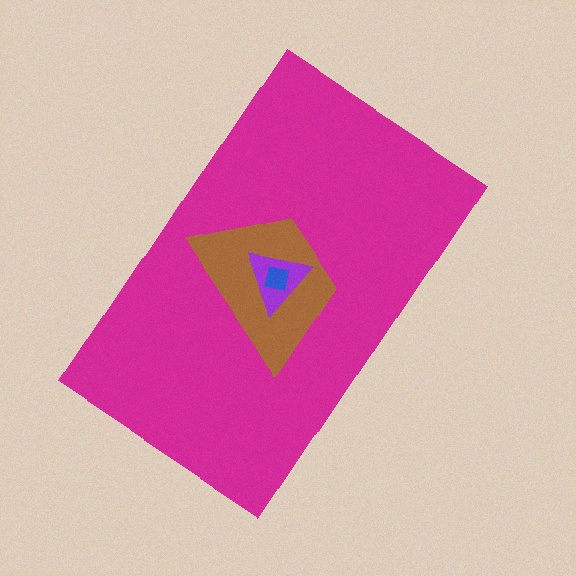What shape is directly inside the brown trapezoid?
The purple triangle.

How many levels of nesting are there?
4.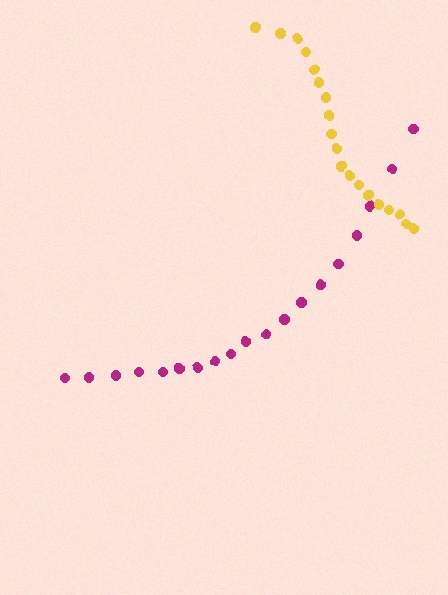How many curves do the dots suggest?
There are 2 distinct paths.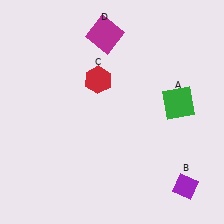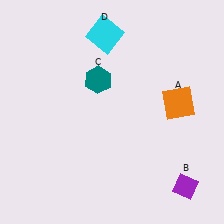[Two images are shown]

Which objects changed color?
A changed from green to orange. C changed from red to teal. D changed from magenta to cyan.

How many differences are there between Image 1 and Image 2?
There are 3 differences between the two images.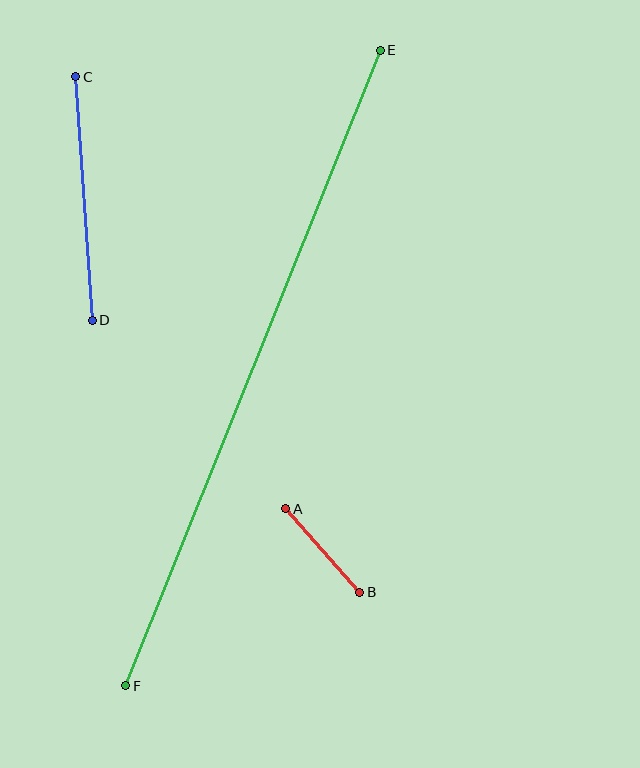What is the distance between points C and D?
The distance is approximately 244 pixels.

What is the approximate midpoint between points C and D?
The midpoint is at approximately (84, 198) pixels.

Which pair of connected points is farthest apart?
Points E and F are farthest apart.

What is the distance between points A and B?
The distance is approximately 112 pixels.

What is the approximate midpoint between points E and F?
The midpoint is at approximately (253, 368) pixels.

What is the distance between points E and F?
The distance is approximately 684 pixels.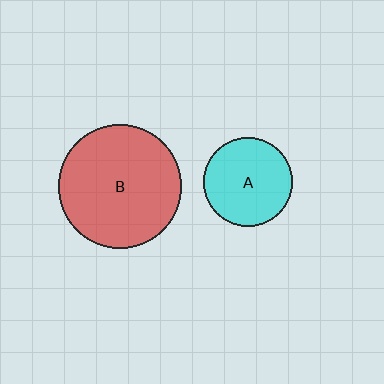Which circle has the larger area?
Circle B (red).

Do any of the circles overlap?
No, none of the circles overlap.